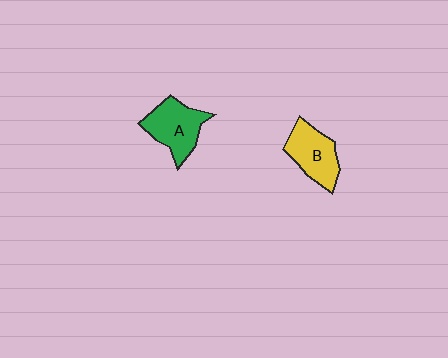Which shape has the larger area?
Shape A (green).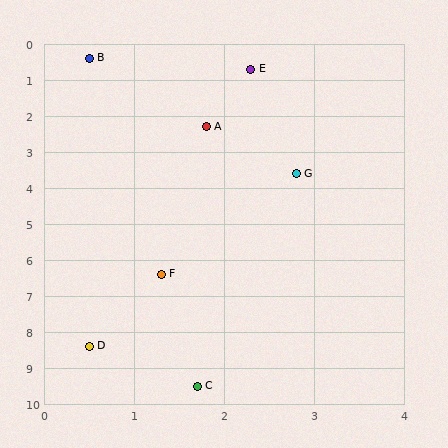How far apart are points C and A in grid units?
Points C and A are about 7.2 grid units apart.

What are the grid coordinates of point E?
Point E is at approximately (2.3, 0.7).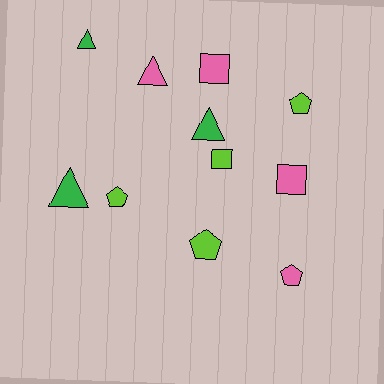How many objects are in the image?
There are 11 objects.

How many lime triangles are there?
There are no lime triangles.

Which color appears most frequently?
Lime, with 4 objects.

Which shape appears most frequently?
Pentagon, with 4 objects.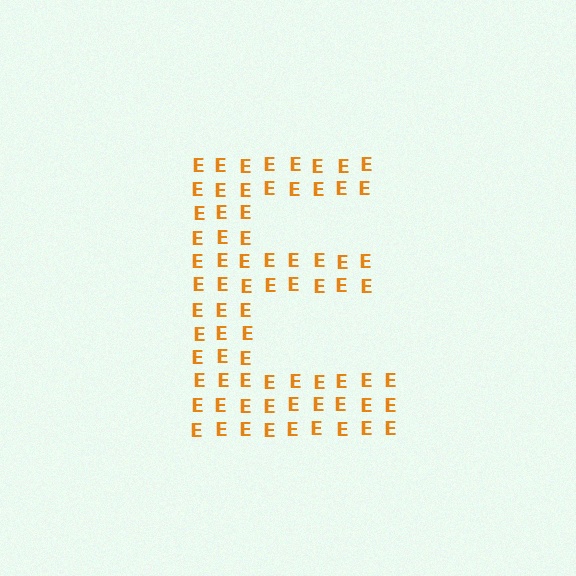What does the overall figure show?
The overall figure shows the letter E.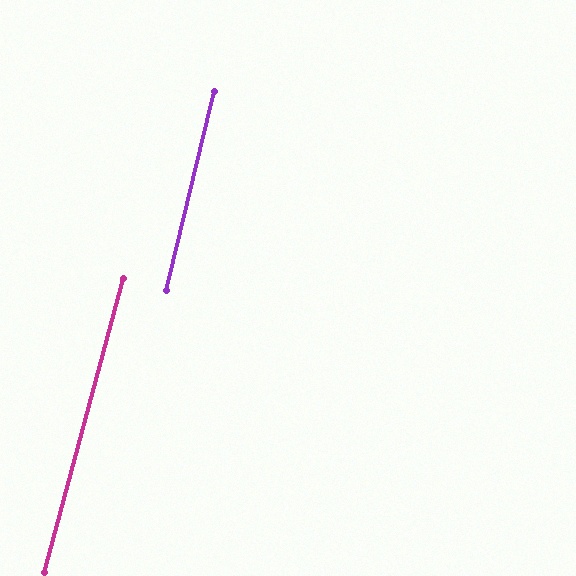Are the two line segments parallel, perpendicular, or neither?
Parallel — their directions differ by only 1.4°.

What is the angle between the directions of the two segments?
Approximately 1 degree.